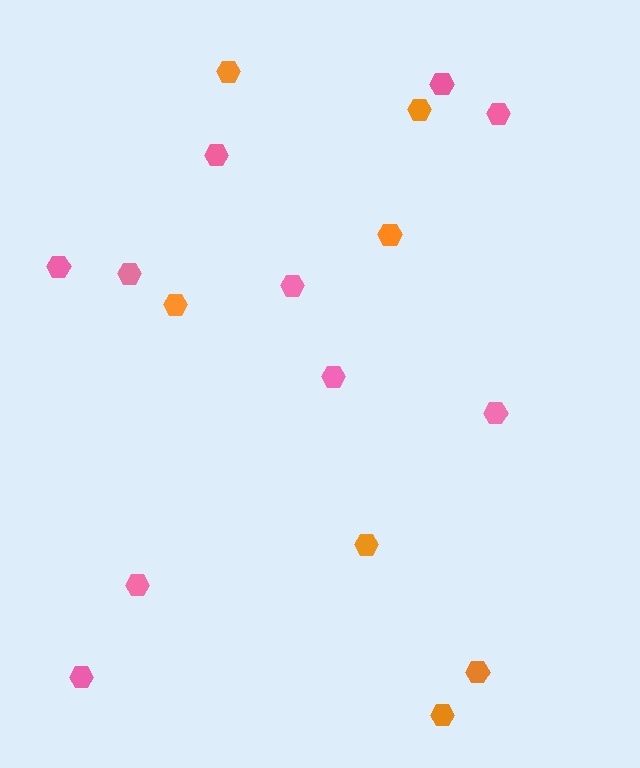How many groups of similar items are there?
There are 2 groups: one group of orange hexagons (7) and one group of pink hexagons (10).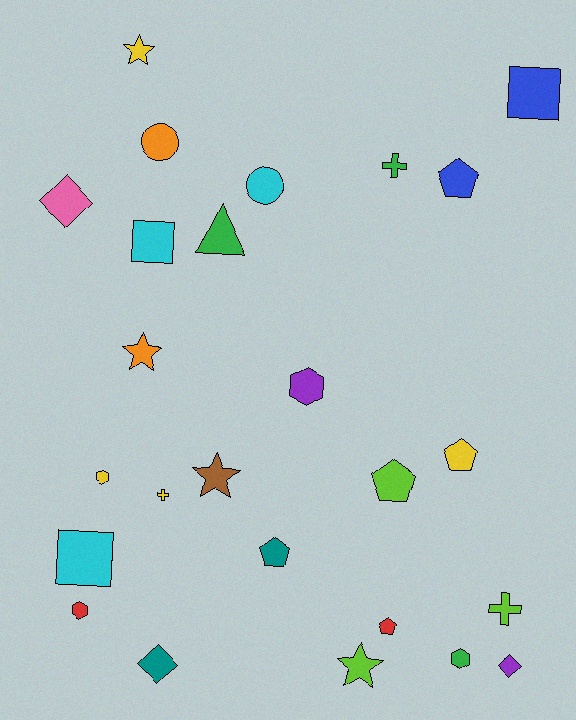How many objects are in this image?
There are 25 objects.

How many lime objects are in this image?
There are 3 lime objects.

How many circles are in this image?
There are 2 circles.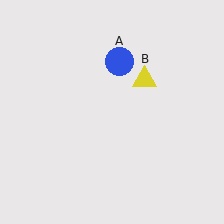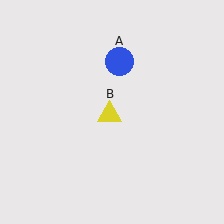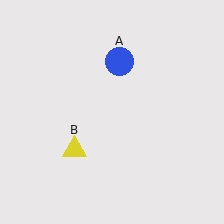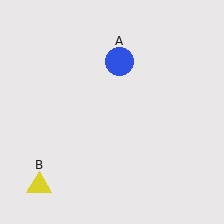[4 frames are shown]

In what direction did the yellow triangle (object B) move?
The yellow triangle (object B) moved down and to the left.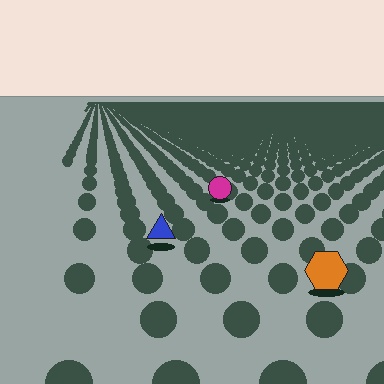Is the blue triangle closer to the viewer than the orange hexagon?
No. The orange hexagon is closer — you can tell from the texture gradient: the ground texture is coarser near it.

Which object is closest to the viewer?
The orange hexagon is closest. The texture marks near it are larger and more spread out.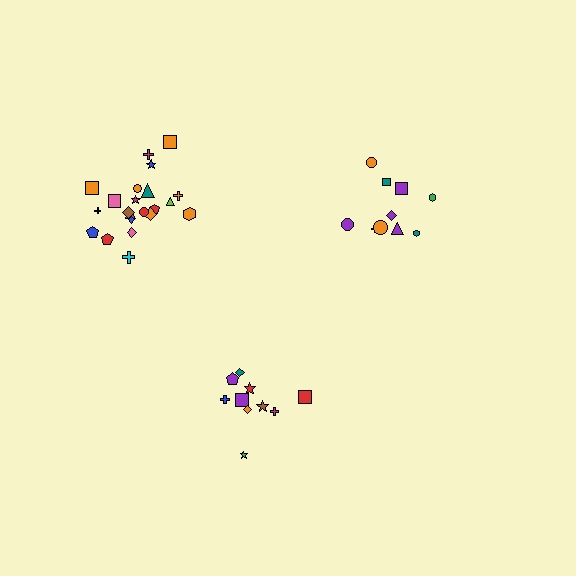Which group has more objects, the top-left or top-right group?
The top-left group.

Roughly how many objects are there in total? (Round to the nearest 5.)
Roughly 40 objects in total.